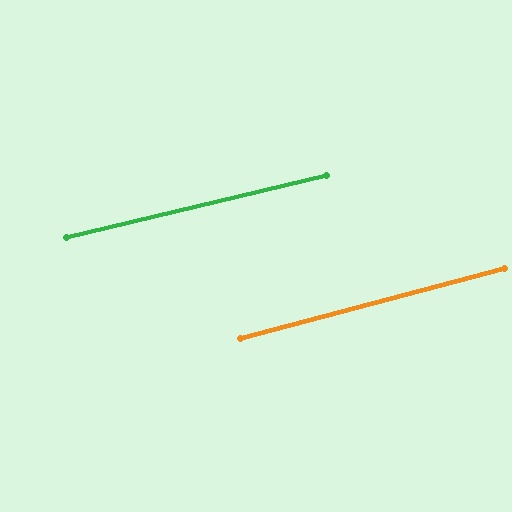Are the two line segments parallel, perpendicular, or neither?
Parallel — their directions differ by only 1.4°.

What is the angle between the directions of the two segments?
Approximately 1 degree.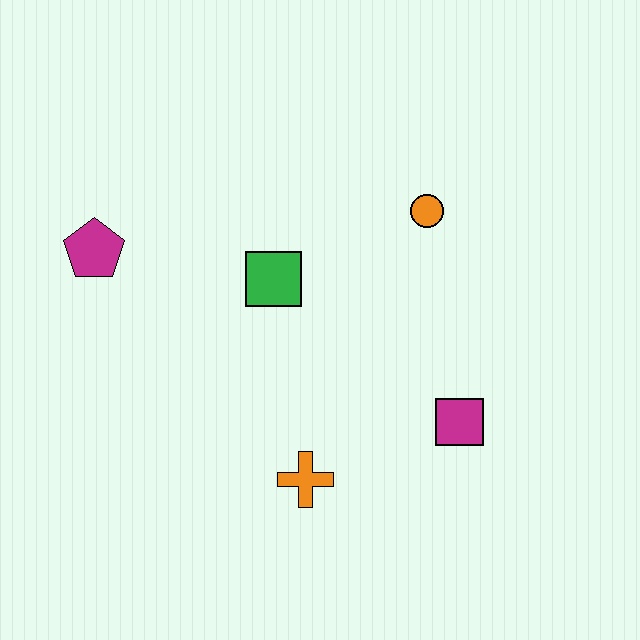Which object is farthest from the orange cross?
The magenta pentagon is farthest from the orange cross.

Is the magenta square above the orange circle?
No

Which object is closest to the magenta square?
The orange cross is closest to the magenta square.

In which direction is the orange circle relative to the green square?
The orange circle is to the right of the green square.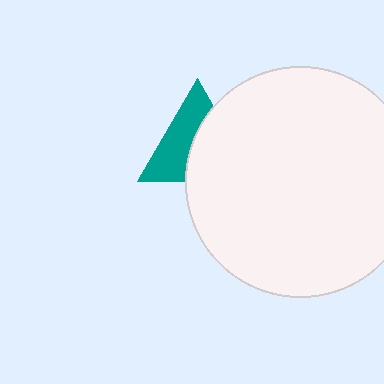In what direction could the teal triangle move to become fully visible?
The teal triangle could move left. That would shift it out from behind the white circle entirely.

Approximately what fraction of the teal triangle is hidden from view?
Roughly 50% of the teal triangle is hidden behind the white circle.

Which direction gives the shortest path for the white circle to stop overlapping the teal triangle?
Moving right gives the shortest separation.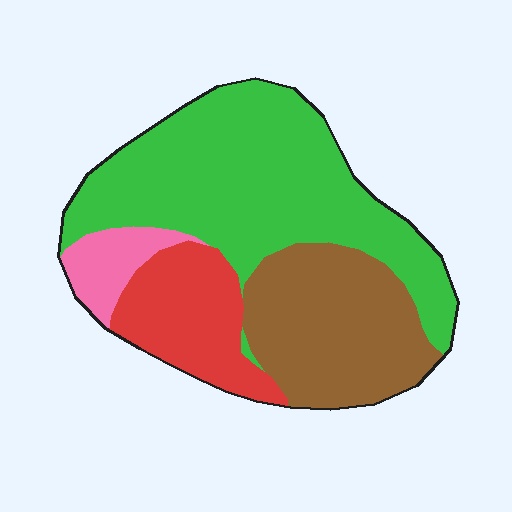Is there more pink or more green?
Green.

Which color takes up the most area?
Green, at roughly 50%.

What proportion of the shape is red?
Red covers roughly 15% of the shape.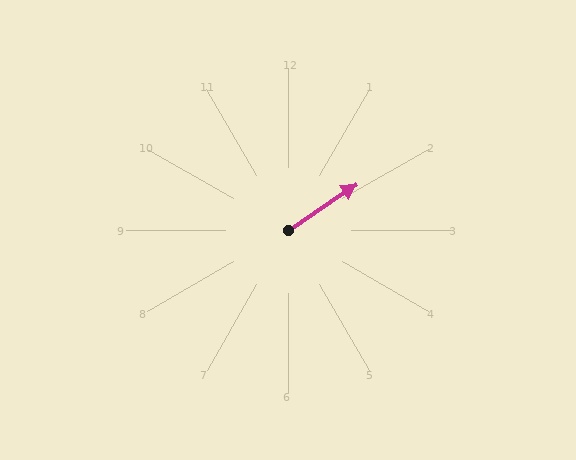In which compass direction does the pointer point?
Northeast.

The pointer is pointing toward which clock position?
Roughly 2 o'clock.